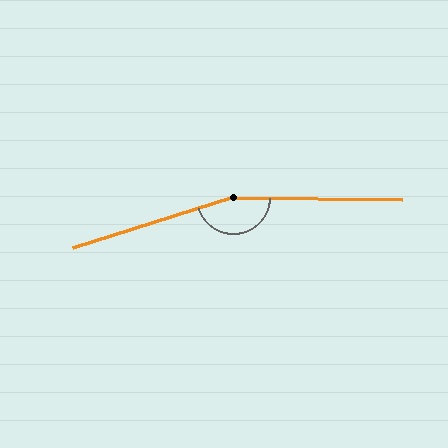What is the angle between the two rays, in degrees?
Approximately 162 degrees.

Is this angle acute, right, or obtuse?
It is obtuse.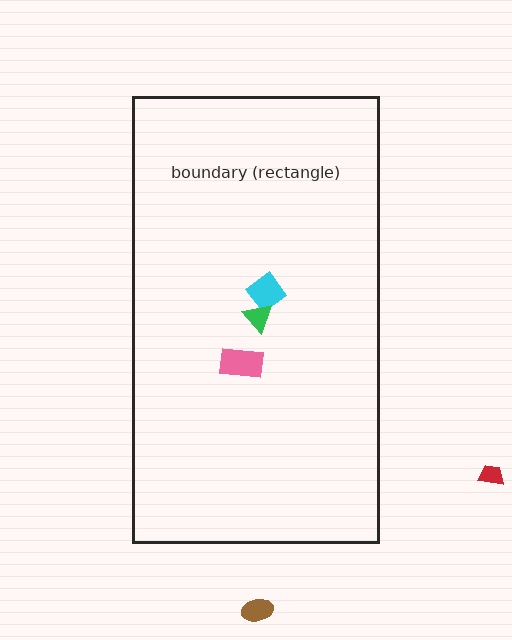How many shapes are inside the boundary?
3 inside, 2 outside.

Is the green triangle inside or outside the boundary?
Inside.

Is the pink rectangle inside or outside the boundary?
Inside.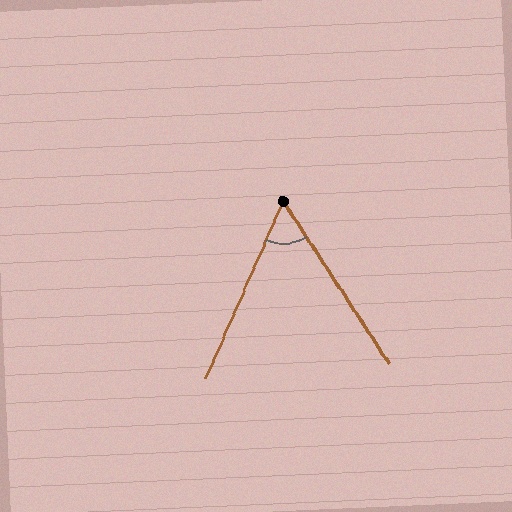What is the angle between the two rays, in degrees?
Approximately 57 degrees.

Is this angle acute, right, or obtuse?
It is acute.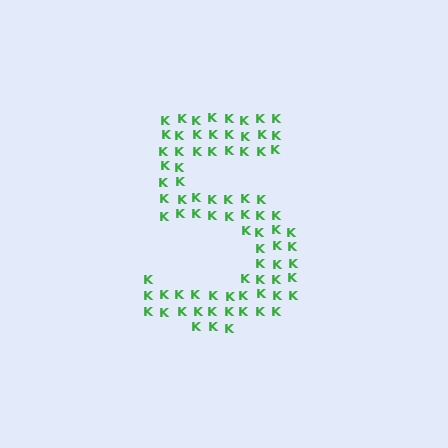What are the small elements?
The small elements are letter K's.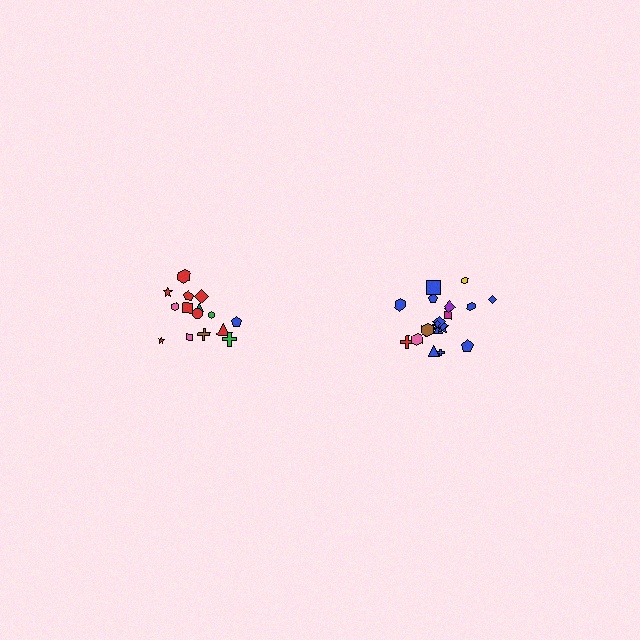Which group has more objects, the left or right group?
The right group.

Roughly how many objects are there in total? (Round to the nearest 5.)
Roughly 35 objects in total.